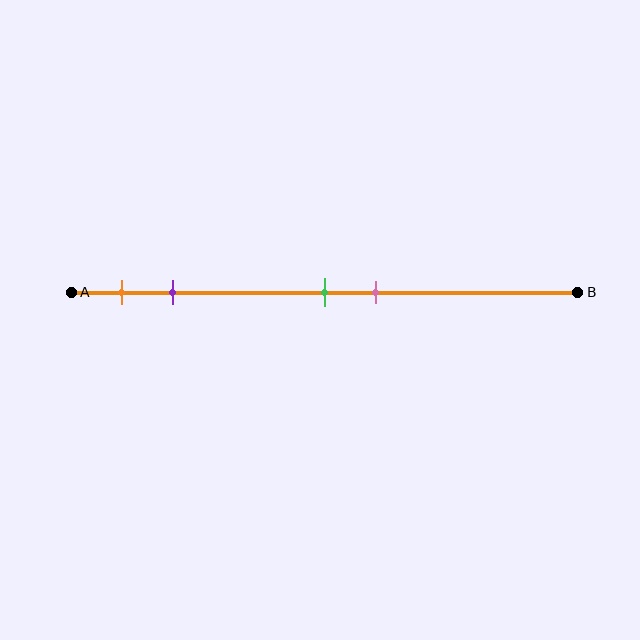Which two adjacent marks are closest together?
The green and pink marks are the closest adjacent pair.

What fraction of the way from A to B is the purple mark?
The purple mark is approximately 20% (0.2) of the way from A to B.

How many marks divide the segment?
There are 4 marks dividing the segment.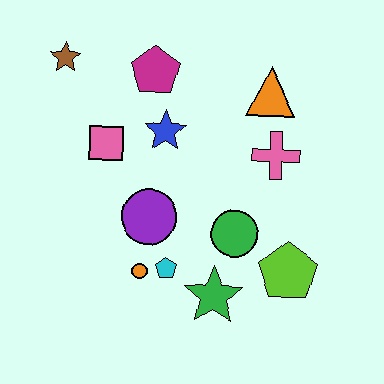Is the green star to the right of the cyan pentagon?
Yes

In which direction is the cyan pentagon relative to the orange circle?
The cyan pentagon is to the right of the orange circle.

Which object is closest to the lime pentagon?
The green circle is closest to the lime pentagon.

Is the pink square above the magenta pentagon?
No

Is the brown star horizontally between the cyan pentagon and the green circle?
No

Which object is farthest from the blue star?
The lime pentagon is farthest from the blue star.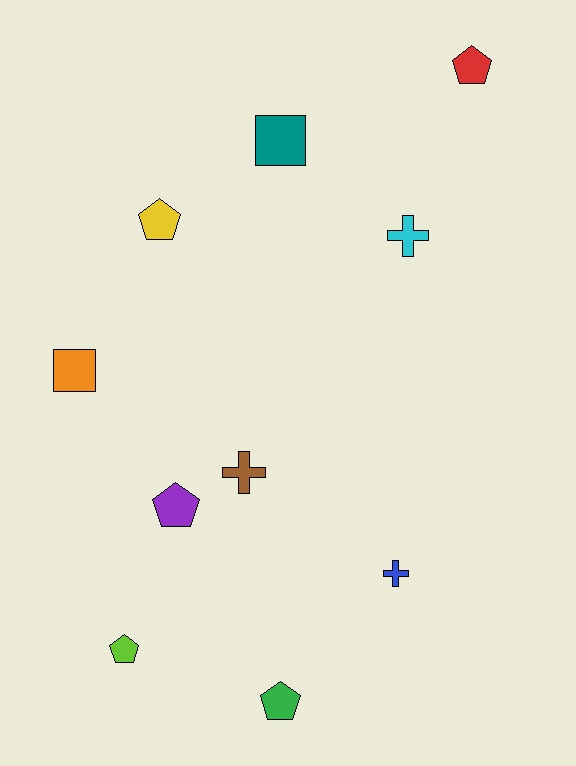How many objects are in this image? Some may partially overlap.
There are 10 objects.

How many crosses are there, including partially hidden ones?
There are 3 crosses.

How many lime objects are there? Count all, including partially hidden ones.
There is 1 lime object.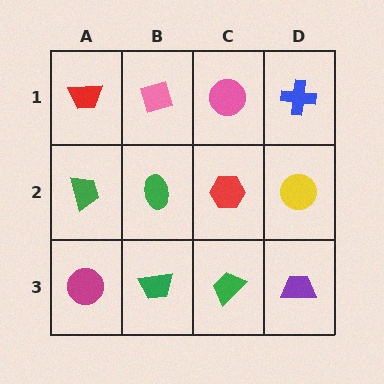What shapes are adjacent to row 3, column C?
A red hexagon (row 2, column C), a green trapezoid (row 3, column B), a purple trapezoid (row 3, column D).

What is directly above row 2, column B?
A pink diamond.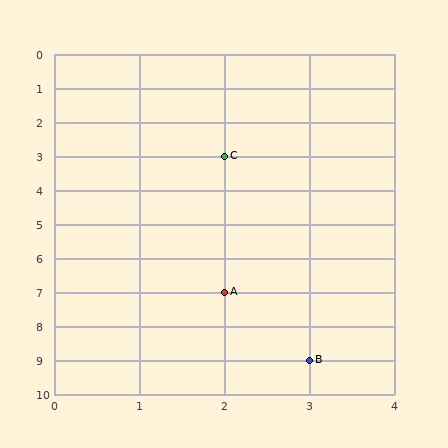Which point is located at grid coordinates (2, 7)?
Point A is at (2, 7).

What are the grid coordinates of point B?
Point B is at grid coordinates (3, 9).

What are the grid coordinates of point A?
Point A is at grid coordinates (2, 7).